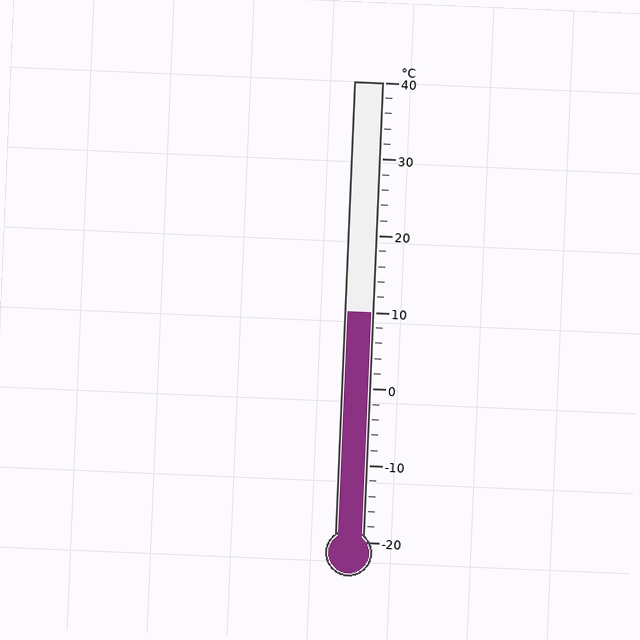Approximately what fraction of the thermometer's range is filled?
The thermometer is filled to approximately 50% of its range.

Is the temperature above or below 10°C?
The temperature is at 10°C.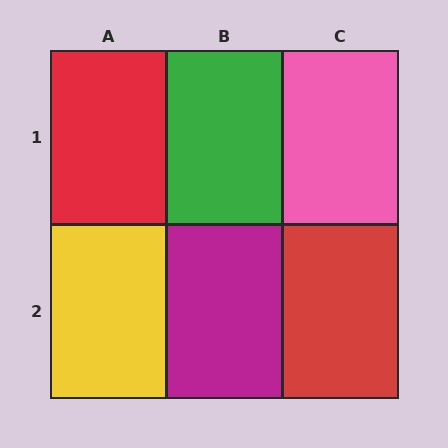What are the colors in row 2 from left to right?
Yellow, magenta, red.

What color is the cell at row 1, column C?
Pink.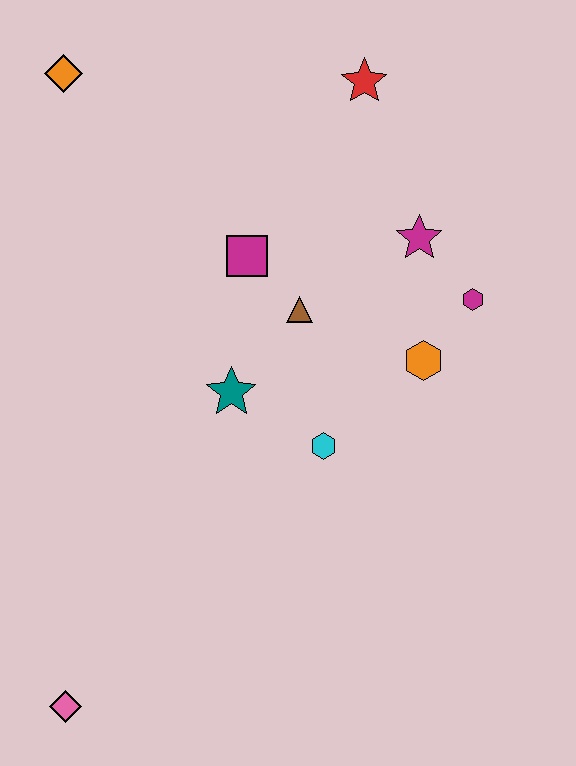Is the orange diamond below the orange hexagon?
No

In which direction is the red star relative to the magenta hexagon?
The red star is above the magenta hexagon.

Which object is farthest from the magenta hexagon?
The pink diamond is farthest from the magenta hexagon.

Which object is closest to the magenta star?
The magenta hexagon is closest to the magenta star.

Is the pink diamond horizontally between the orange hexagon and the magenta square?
No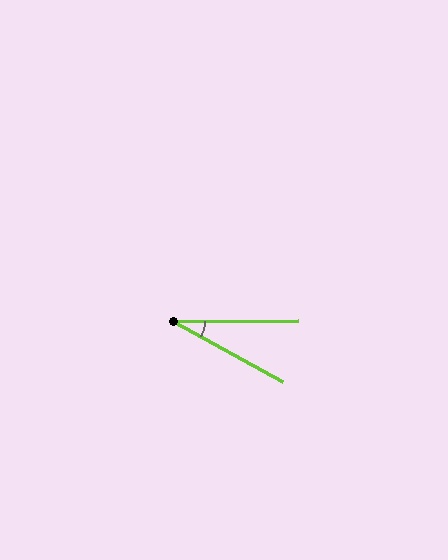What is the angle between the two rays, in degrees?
Approximately 29 degrees.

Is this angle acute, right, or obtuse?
It is acute.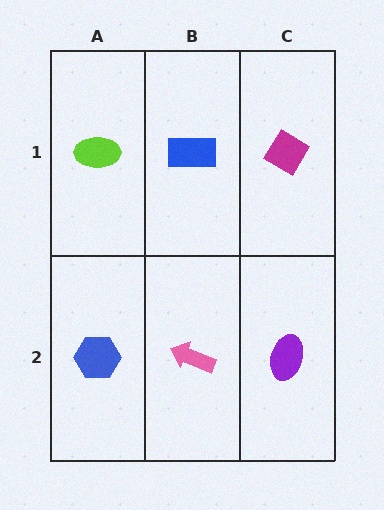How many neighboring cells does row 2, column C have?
2.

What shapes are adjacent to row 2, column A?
A lime ellipse (row 1, column A), a pink arrow (row 2, column B).